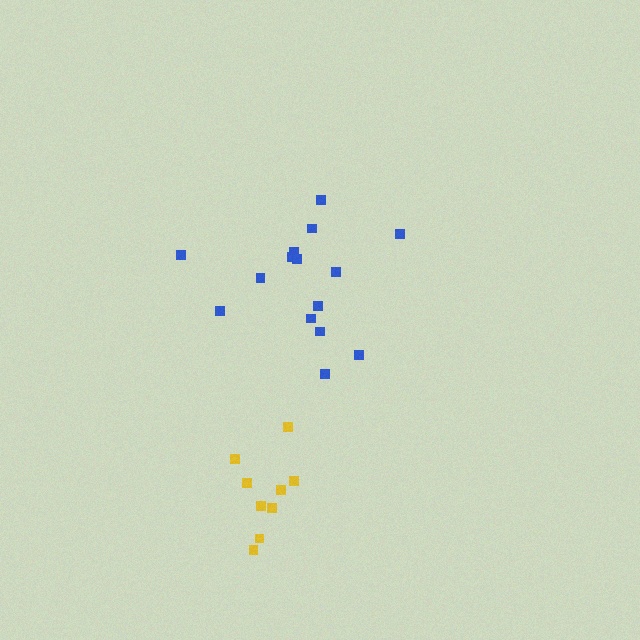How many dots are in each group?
Group 1: 9 dots, Group 2: 15 dots (24 total).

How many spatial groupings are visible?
There are 2 spatial groupings.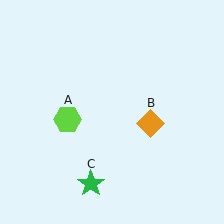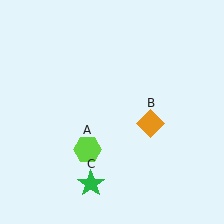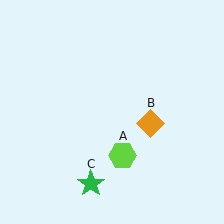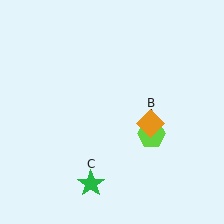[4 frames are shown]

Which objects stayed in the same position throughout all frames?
Orange diamond (object B) and green star (object C) remained stationary.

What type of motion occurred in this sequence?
The lime hexagon (object A) rotated counterclockwise around the center of the scene.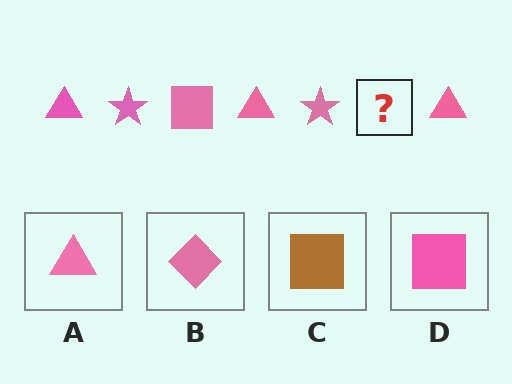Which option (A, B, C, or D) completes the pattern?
D.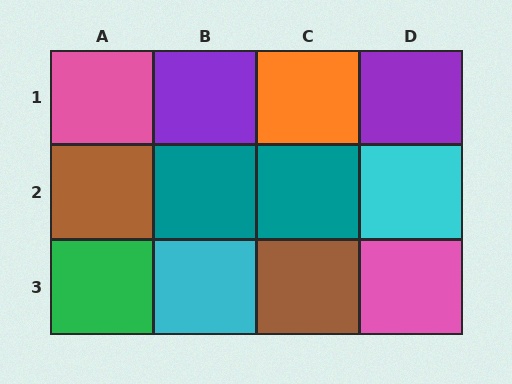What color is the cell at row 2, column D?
Cyan.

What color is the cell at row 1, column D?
Purple.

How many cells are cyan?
2 cells are cyan.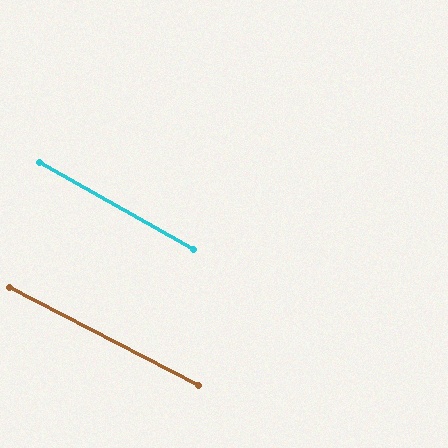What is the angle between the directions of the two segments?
Approximately 2 degrees.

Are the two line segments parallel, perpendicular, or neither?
Parallel — their directions differ by only 2.0°.